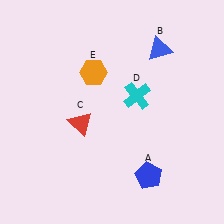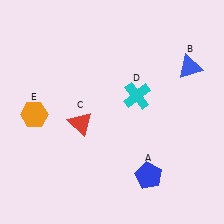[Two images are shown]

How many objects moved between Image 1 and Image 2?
2 objects moved between the two images.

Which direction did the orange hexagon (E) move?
The orange hexagon (E) moved left.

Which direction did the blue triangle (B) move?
The blue triangle (B) moved right.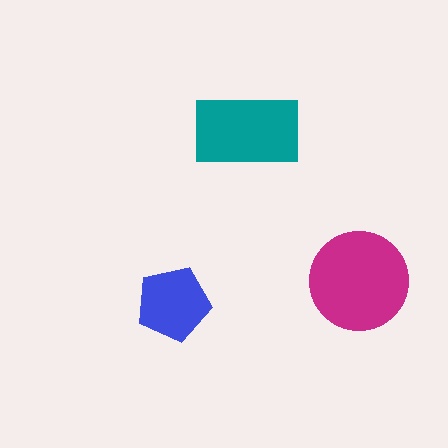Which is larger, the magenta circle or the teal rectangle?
The magenta circle.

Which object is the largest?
The magenta circle.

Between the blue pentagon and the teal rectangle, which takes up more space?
The teal rectangle.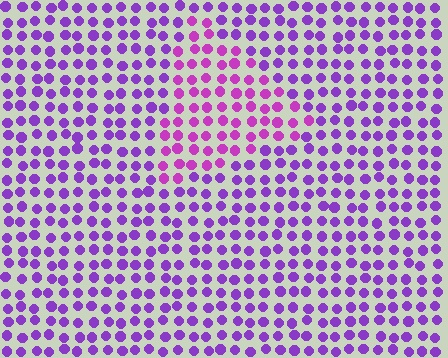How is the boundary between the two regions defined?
The boundary is defined purely by a slight shift in hue (about 28 degrees). Spacing, size, and orientation are identical on both sides.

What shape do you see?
I see a triangle.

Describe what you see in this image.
The image is filled with small purple elements in a uniform arrangement. A triangle-shaped region is visible where the elements are tinted to a slightly different hue, forming a subtle color boundary.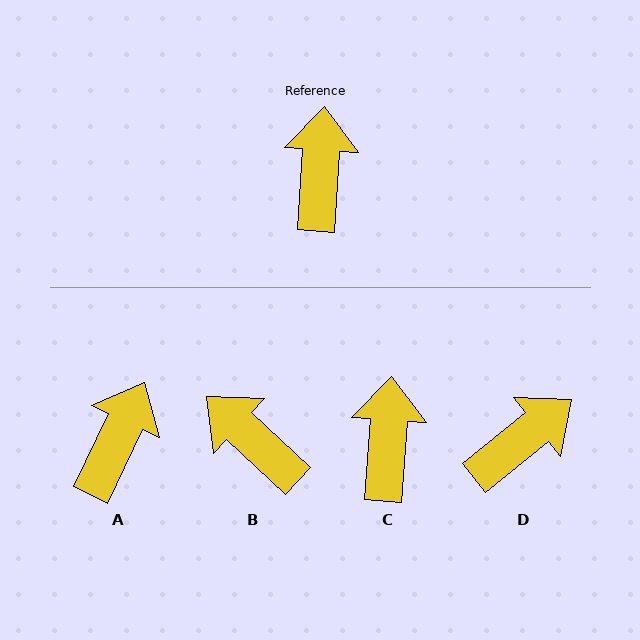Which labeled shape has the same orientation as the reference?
C.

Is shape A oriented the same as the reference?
No, it is off by about 22 degrees.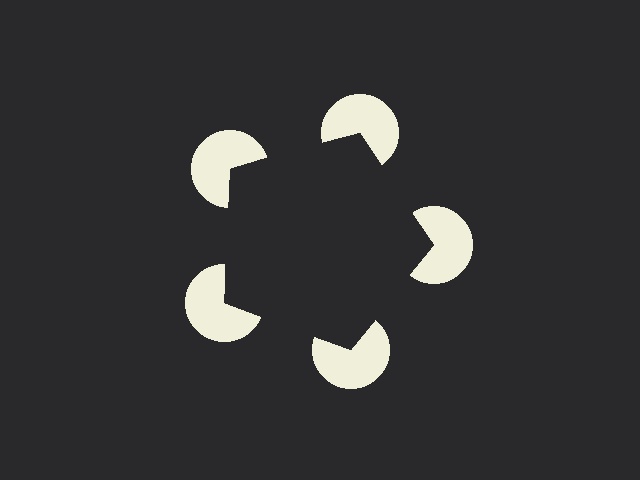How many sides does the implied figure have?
5 sides.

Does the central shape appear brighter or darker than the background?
It typically appears slightly darker than the background, even though no actual brightness change is drawn.